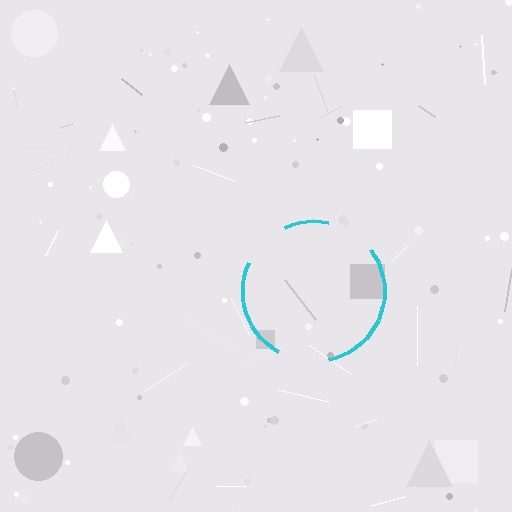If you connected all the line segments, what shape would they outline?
They would outline a circle.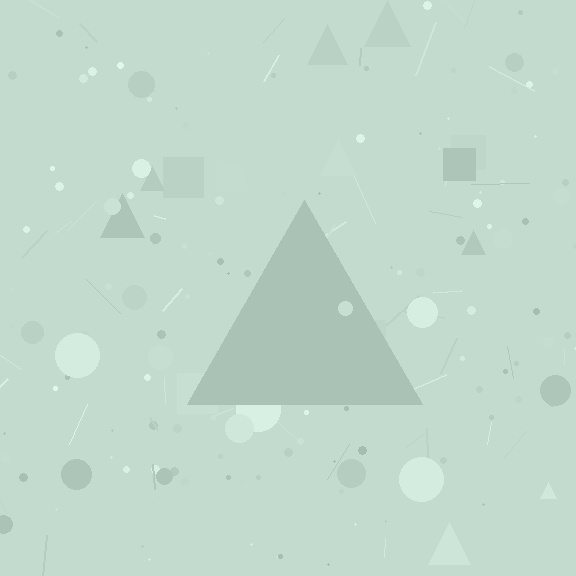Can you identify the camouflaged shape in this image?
The camouflaged shape is a triangle.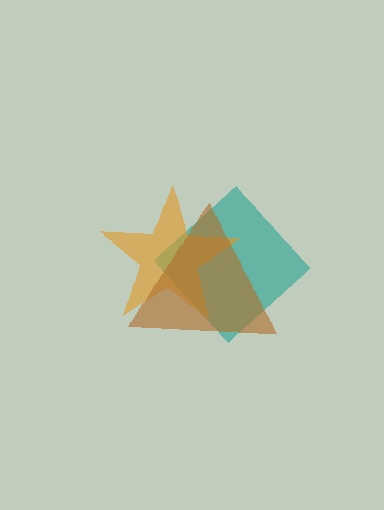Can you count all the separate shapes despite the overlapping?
Yes, there are 3 separate shapes.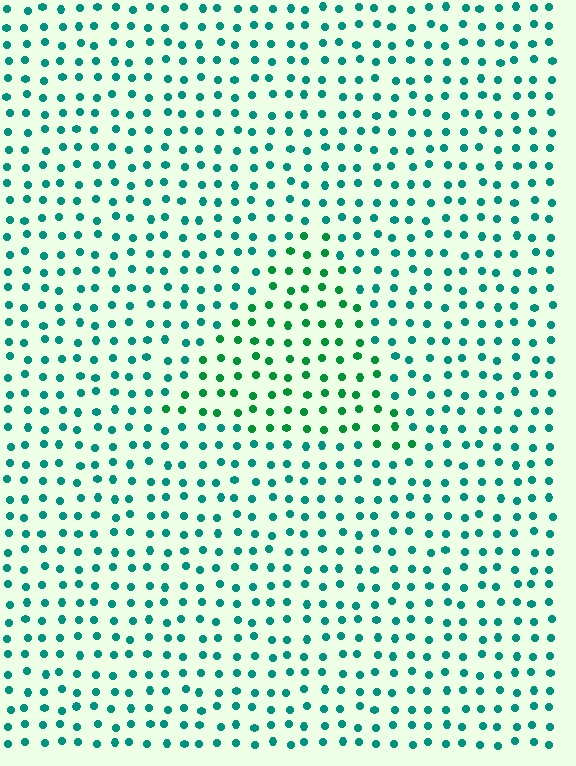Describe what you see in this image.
The image is filled with small teal elements in a uniform arrangement. A triangle-shaped region is visible where the elements are tinted to a slightly different hue, forming a subtle color boundary.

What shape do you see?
I see a triangle.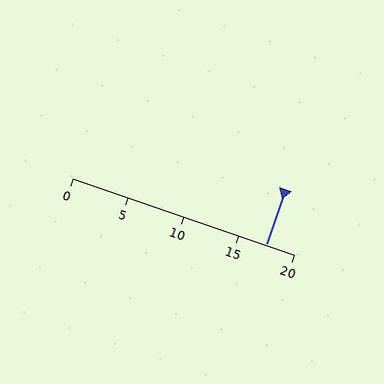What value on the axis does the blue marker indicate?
The marker indicates approximately 17.5.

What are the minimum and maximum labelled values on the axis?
The axis runs from 0 to 20.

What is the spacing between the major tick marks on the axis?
The major ticks are spaced 5 apart.